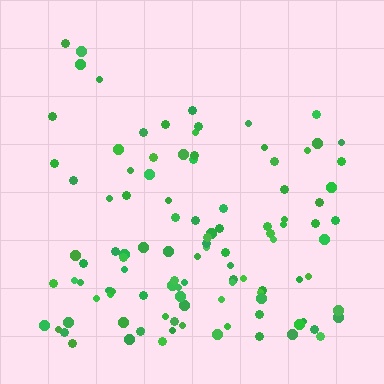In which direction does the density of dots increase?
From top to bottom, with the bottom side densest.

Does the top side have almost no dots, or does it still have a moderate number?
Still a moderate number, just noticeably fewer than the bottom.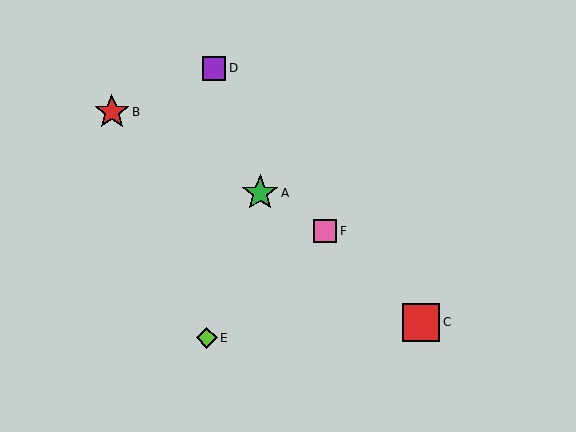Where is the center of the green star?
The center of the green star is at (260, 193).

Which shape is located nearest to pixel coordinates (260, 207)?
The green star (labeled A) at (260, 193) is nearest to that location.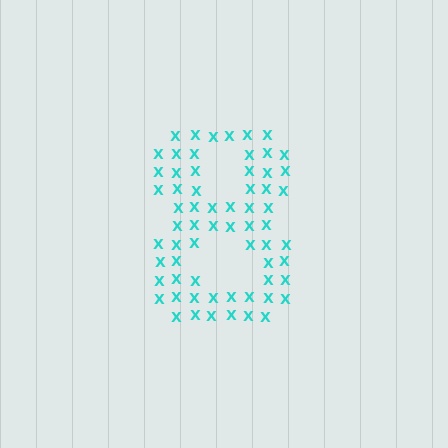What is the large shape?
The large shape is the digit 8.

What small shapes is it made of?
It is made of small letter X's.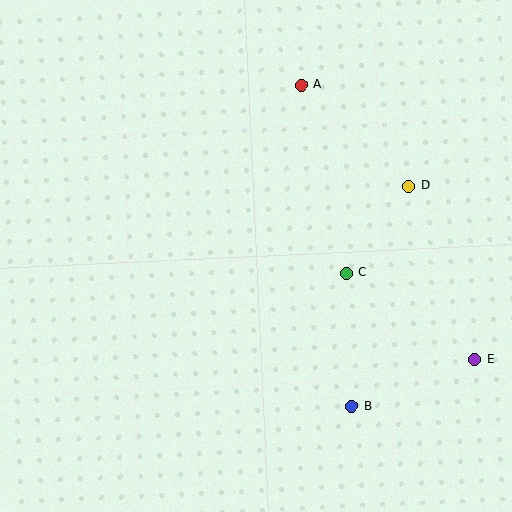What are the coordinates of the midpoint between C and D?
The midpoint between C and D is at (378, 230).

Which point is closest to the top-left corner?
Point A is closest to the top-left corner.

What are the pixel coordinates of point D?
Point D is at (409, 186).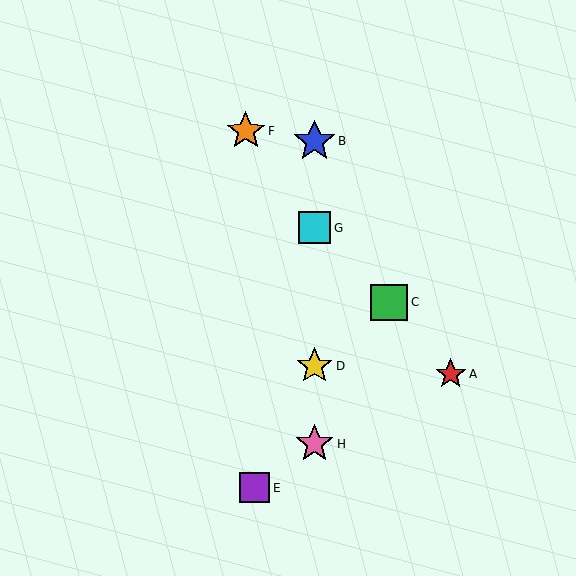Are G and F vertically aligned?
No, G is at x≈314 and F is at x≈246.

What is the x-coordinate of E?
Object E is at x≈255.